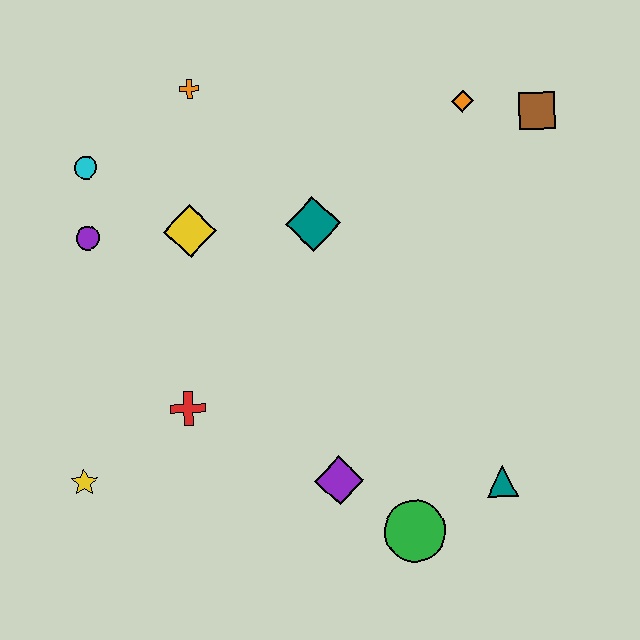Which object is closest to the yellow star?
The red cross is closest to the yellow star.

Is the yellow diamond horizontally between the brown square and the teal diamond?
No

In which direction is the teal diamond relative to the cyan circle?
The teal diamond is to the right of the cyan circle.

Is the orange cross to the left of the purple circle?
No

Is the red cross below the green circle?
No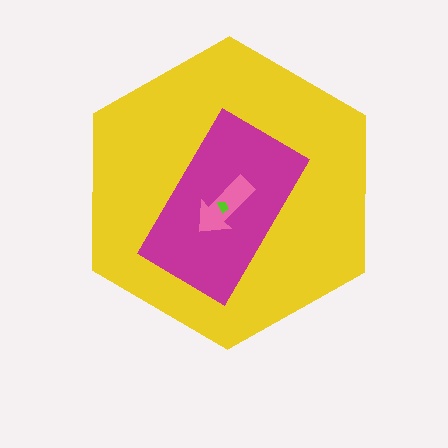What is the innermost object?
The lime trapezoid.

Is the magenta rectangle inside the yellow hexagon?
Yes.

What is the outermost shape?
The yellow hexagon.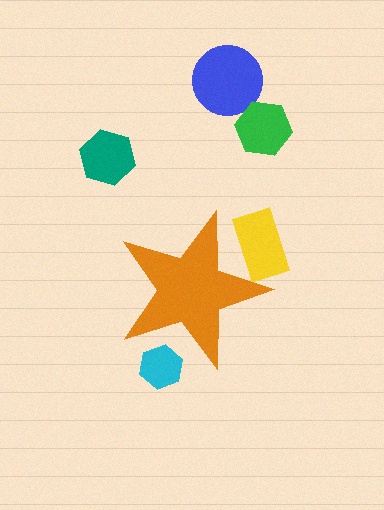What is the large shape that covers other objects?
An orange star.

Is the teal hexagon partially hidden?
No, the teal hexagon is fully visible.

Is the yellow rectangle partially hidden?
Yes, the yellow rectangle is partially hidden behind the orange star.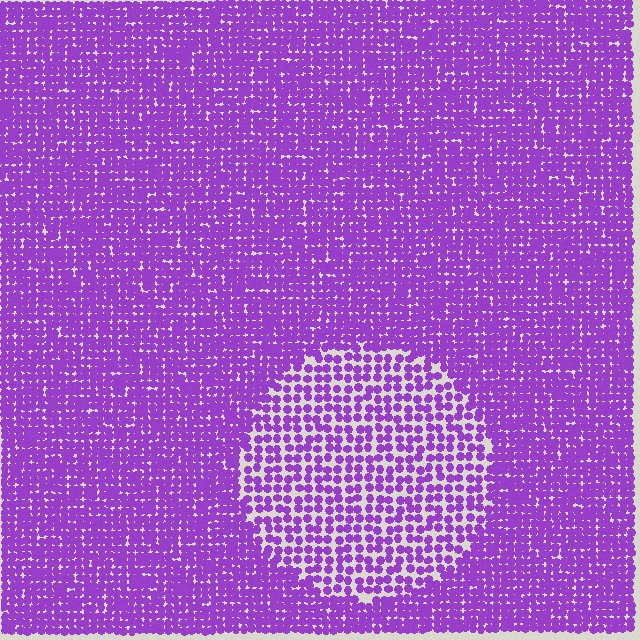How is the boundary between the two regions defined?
The boundary is defined by a change in element density (approximately 1.8x ratio). All elements are the same color, size, and shape.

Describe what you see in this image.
The image contains small purple elements arranged at two different densities. A circle-shaped region is visible where the elements are less densely packed than the surrounding area.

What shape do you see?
I see a circle.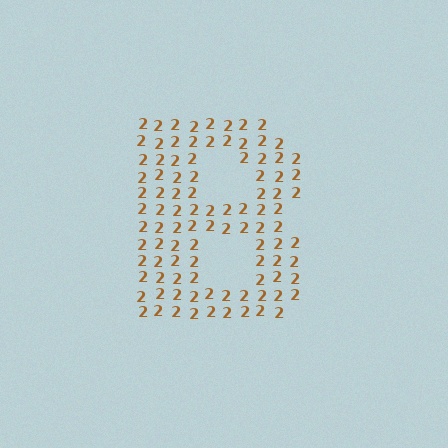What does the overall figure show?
The overall figure shows the letter B.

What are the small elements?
The small elements are digit 2's.